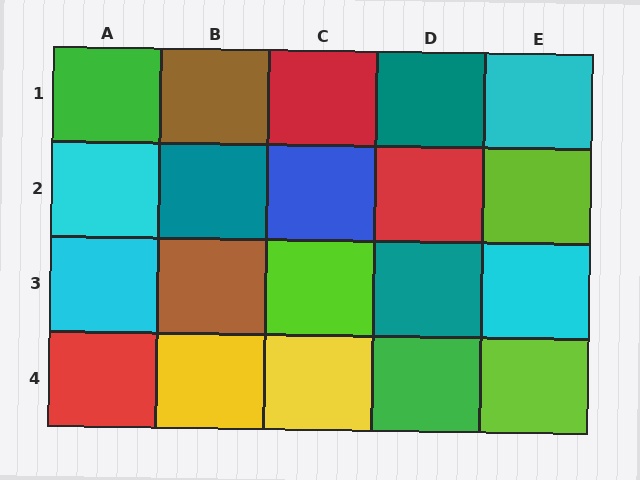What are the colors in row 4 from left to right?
Red, yellow, yellow, green, lime.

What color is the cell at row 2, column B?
Teal.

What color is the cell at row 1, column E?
Cyan.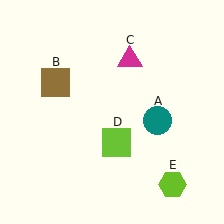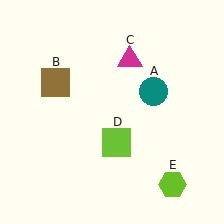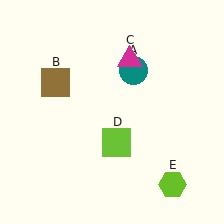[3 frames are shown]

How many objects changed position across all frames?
1 object changed position: teal circle (object A).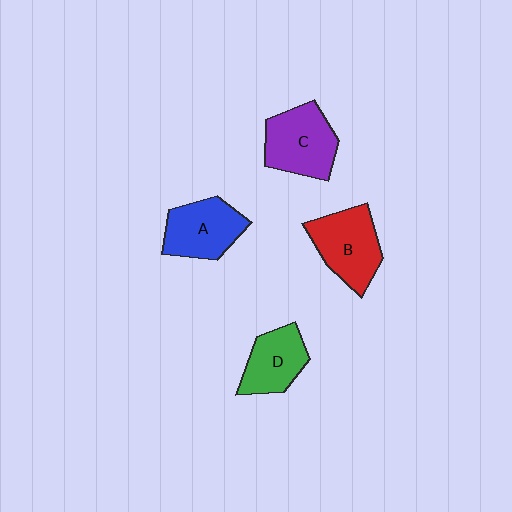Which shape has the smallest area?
Shape D (green).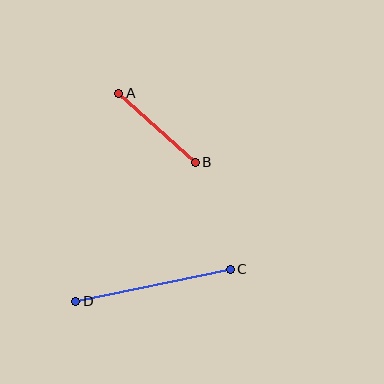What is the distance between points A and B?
The distance is approximately 103 pixels.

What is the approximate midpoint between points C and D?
The midpoint is at approximately (153, 285) pixels.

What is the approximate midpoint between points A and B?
The midpoint is at approximately (157, 128) pixels.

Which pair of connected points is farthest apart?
Points C and D are farthest apart.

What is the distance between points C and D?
The distance is approximately 158 pixels.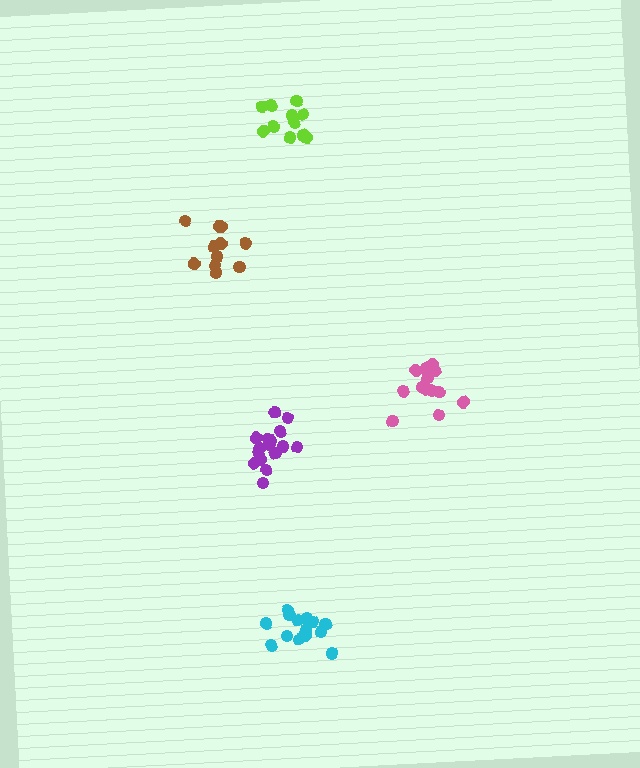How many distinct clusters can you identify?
There are 5 distinct clusters.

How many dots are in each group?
Group 1: 16 dots, Group 2: 15 dots, Group 3: 11 dots, Group 4: 16 dots, Group 5: 11 dots (69 total).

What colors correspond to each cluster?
The clusters are colored: pink, cyan, brown, purple, lime.